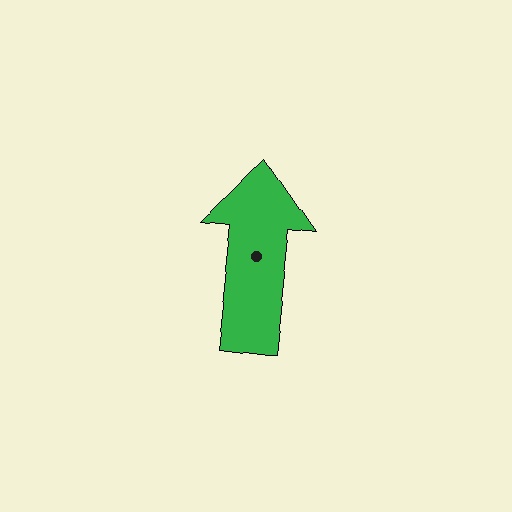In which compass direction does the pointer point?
North.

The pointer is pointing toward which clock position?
Roughly 12 o'clock.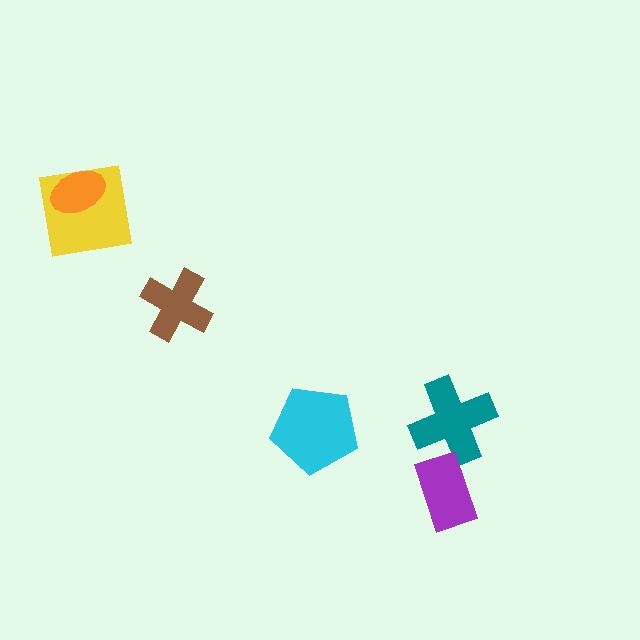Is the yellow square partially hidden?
Yes, it is partially covered by another shape.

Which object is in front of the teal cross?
The purple rectangle is in front of the teal cross.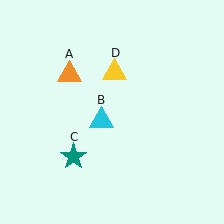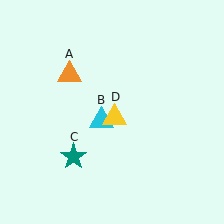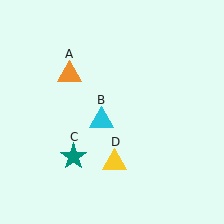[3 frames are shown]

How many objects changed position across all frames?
1 object changed position: yellow triangle (object D).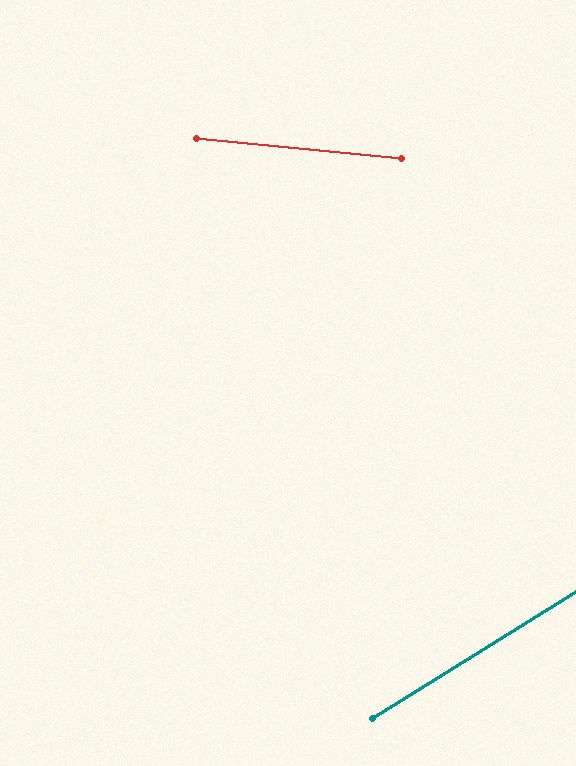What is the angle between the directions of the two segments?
Approximately 38 degrees.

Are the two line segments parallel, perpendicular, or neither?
Neither parallel nor perpendicular — they differ by about 38°.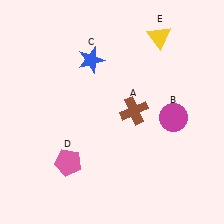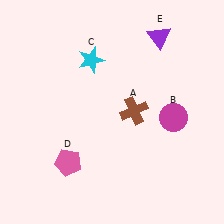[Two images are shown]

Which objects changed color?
C changed from blue to cyan. E changed from yellow to purple.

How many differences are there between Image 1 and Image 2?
There are 2 differences between the two images.